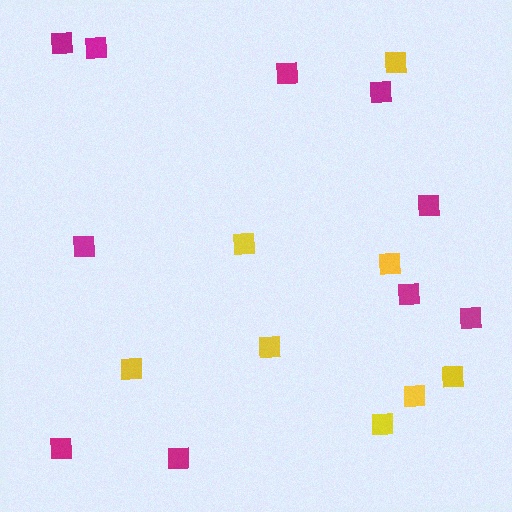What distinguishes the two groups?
There are 2 groups: one group of yellow squares (8) and one group of magenta squares (10).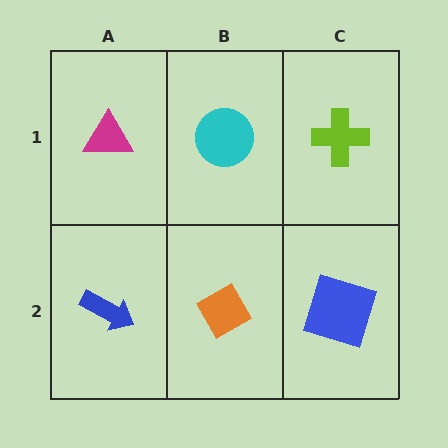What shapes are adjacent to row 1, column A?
A blue arrow (row 2, column A), a cyan circle (row 1, column B).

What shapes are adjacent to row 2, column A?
A magenta triangle (row 1, column A), an orange diamond (row 2, column B).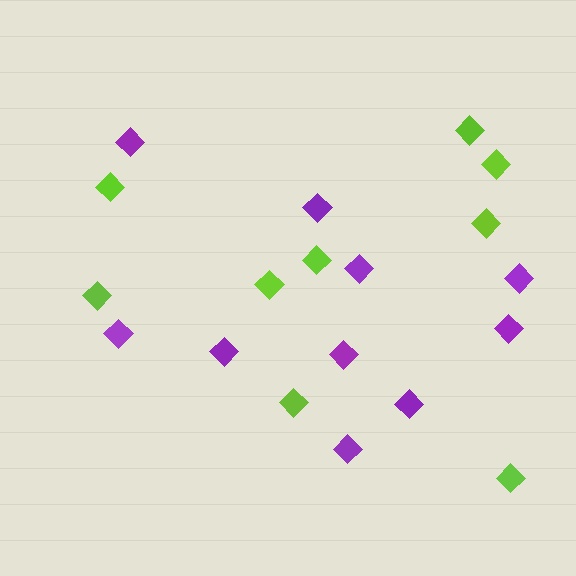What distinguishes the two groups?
There are 2 groups: one group of purple diamonds (10) and one group of lime diamonds (9).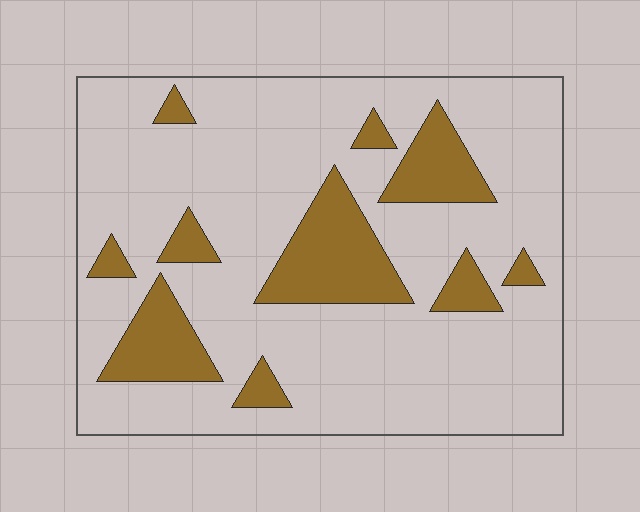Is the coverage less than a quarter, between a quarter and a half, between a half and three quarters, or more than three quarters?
Less than a quarter.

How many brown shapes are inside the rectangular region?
10.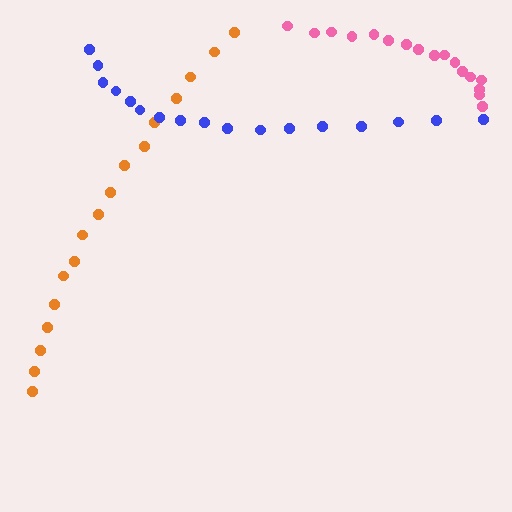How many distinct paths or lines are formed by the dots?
There are 3 distinct paths.